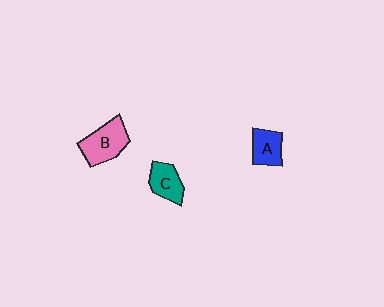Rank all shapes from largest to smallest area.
From largest to smallest: B (pink), C (teal), A (blue).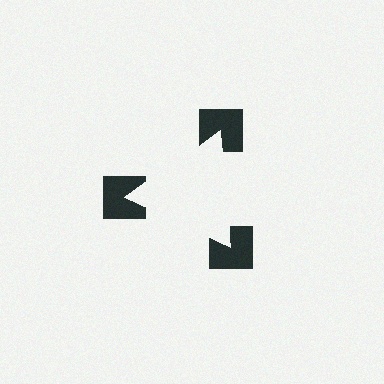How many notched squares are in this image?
There are 3 — one at each vertex of the illusory triangle.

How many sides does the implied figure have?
3 sides.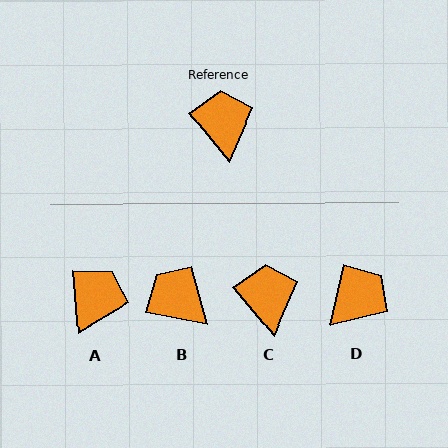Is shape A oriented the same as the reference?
No, it is off by about 36 degrees.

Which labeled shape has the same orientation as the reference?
C.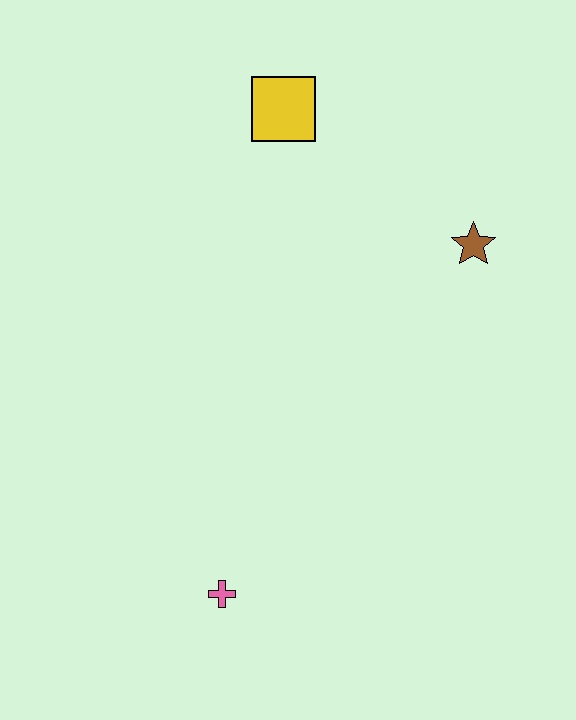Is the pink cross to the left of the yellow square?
Yes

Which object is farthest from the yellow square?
The pink cross is farthest from the yellow square.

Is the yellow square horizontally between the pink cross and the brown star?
Yes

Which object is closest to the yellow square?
The brown star is closest to the yellow square.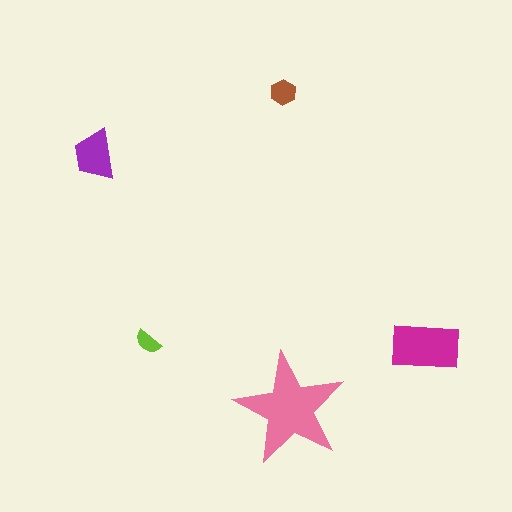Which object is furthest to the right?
The magenta rectangle is rightmost.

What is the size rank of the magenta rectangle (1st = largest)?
2nd.